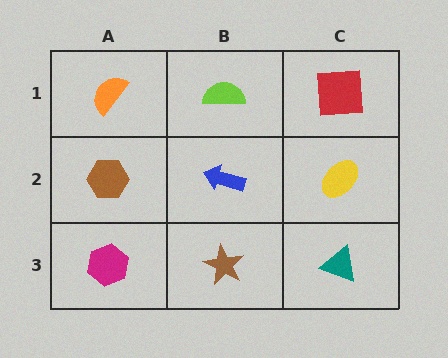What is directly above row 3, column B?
A blue arrow.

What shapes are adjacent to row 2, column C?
A red square (row 1, column C), a teal triangle (row 3, column C), a blue arrow (row 2, column B).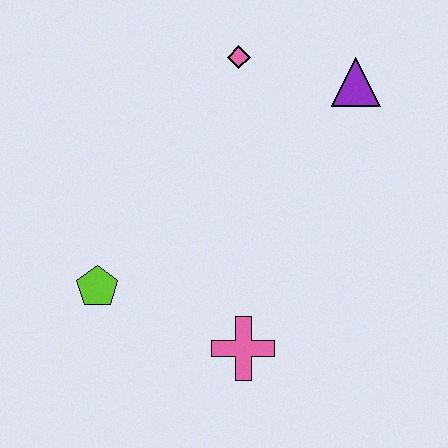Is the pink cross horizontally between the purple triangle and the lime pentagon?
Yes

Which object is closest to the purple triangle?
The pink diamond is closest to the purple triangle.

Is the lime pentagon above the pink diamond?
No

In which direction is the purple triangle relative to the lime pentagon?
The purple triangle is to the right of the lime pentagon.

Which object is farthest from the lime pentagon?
The purple triangle is farthest from the lime pentagon.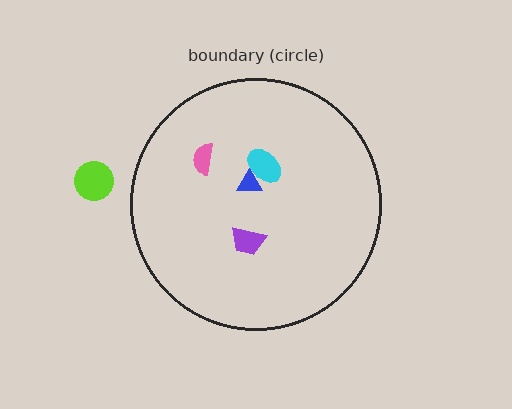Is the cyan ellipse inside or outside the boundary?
Inside.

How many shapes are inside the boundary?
4 inside, 1 outside.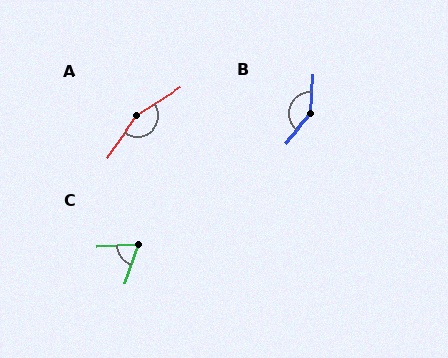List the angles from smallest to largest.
C (68°), B (142°), A (157°).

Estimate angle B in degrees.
Approximately 142 degrees.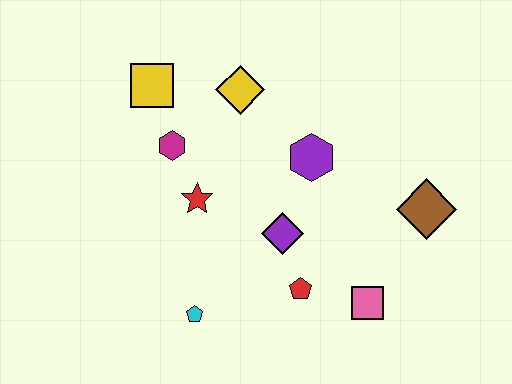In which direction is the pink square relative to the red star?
The pink square is to the right of the red star.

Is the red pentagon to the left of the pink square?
Yes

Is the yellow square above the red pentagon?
Yes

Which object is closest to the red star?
The magenta hexagon is closest to the red star.